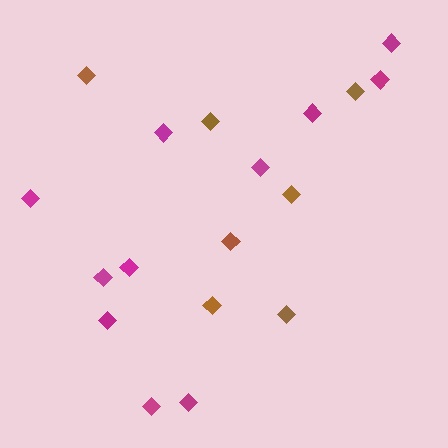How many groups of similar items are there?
There are 2 groups: one group of brown diamonds (7) and one group of magenta diamonds (11).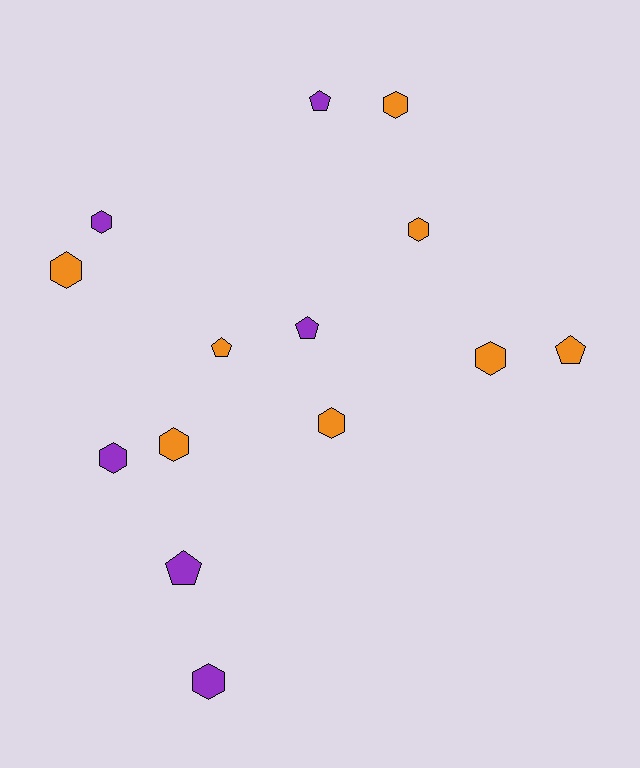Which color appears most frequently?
Orange, with 8 objects.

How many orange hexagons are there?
There are 6 orange hexagons.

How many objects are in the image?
There are 14 objects.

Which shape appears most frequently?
Hexagon, with 9 objects.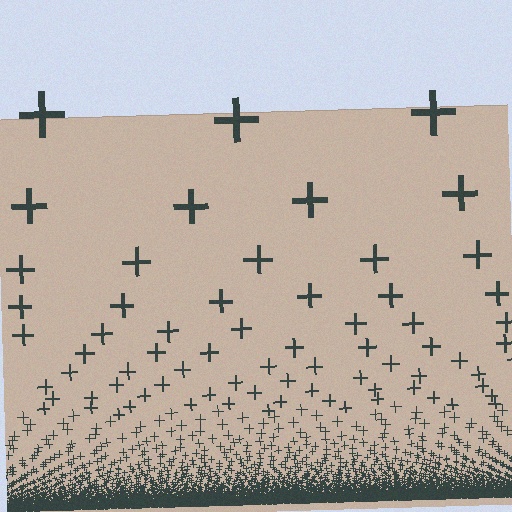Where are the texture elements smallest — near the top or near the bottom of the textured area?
Near the bottom.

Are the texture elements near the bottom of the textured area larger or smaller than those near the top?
Smaller. The gradient is inverted — elements near the bottom are smaller and denser.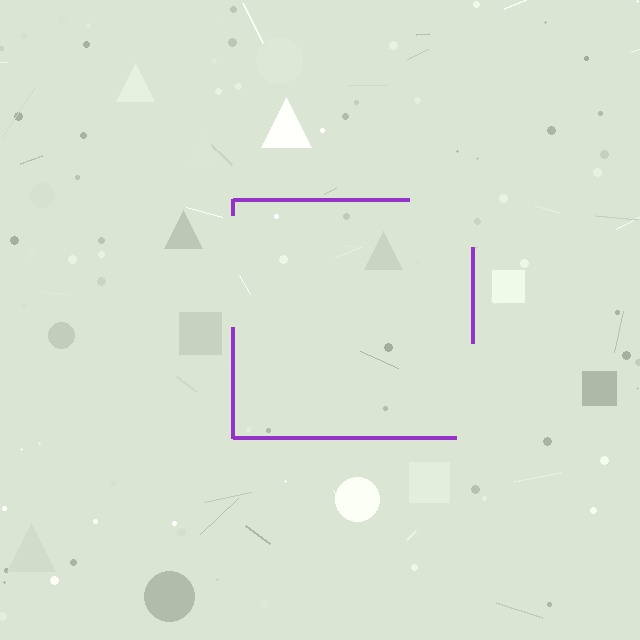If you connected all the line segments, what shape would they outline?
They would outline a square.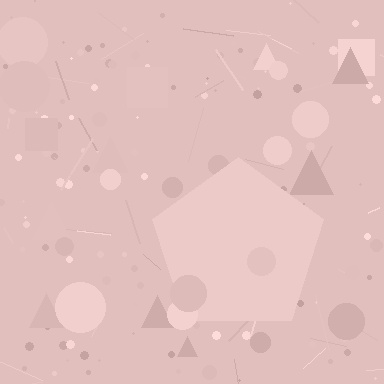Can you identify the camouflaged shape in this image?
The camouflaged shape is a pentagon.